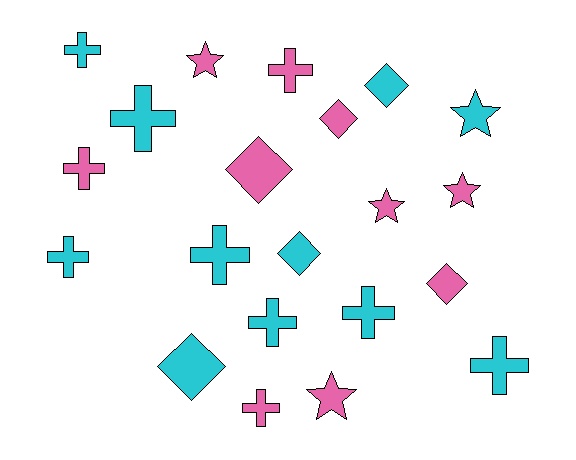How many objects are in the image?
There are 21 objects.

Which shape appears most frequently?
Cross, with 10 objects.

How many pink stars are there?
There are 4 pink stars.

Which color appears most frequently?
Cyan, with 11 objects.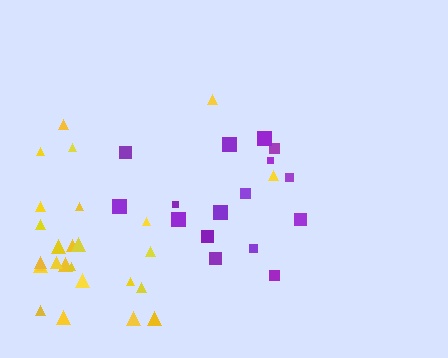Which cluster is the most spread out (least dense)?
Yellow.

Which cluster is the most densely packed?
Purple.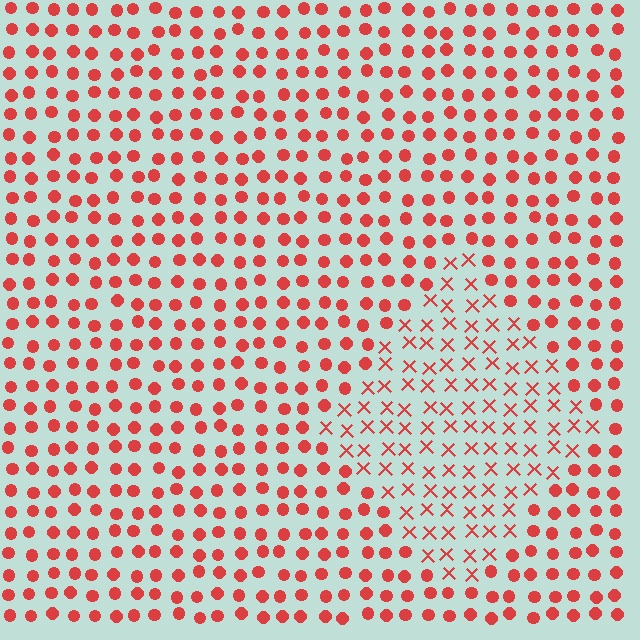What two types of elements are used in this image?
The image uses X marks inside the diamond region and circles outside it.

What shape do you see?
I see a diamond.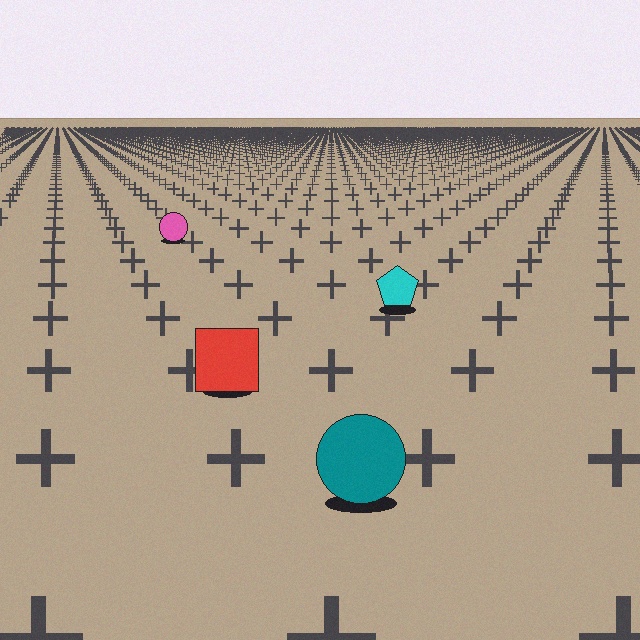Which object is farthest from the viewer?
The pink circle is farthest from the viewer. It appears smaller and the ground texture around it is denser.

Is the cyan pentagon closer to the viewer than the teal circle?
No. The teal circle is closer — you can tell from the texture gradient: the ground texture is coarser near it.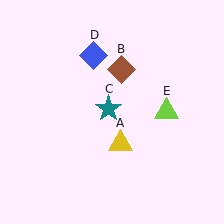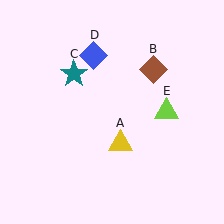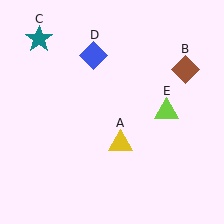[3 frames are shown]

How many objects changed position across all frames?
2 objects changed position: brown diamond (object B), teal star (object C).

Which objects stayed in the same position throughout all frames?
Yellow triangle (object A) and blue diamond (object D) and lime triangle (object E) remained stationary.